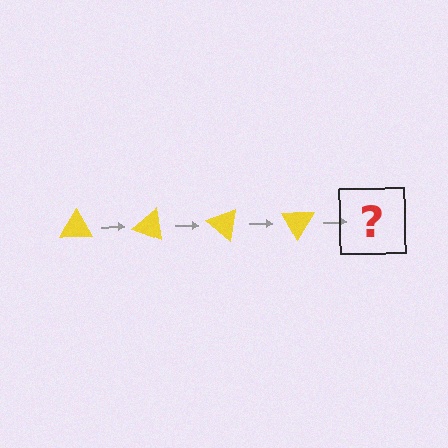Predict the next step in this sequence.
The next step is a yellow triangle rotated 80 degrees.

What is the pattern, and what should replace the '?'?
The pattern is that the triangle rotates 20 degrees each step. The '?' should be a yellow triangle rotated 80 degrees.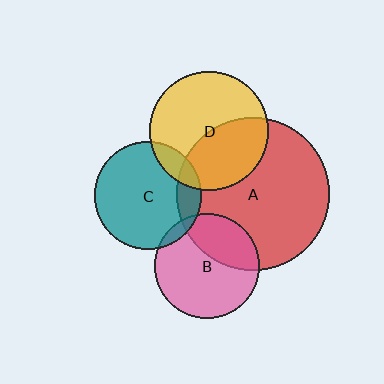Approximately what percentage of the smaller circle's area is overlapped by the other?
Approximately 35%.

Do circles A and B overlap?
Yes.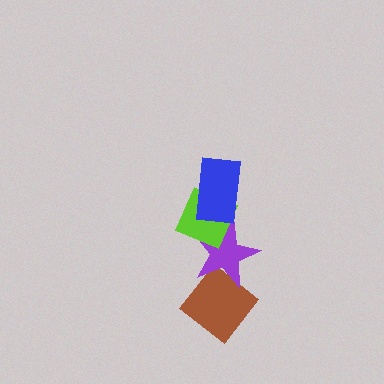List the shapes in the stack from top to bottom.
From top to bottom: the blue rectangle, the lime diamond, the purple star, the brown diamond.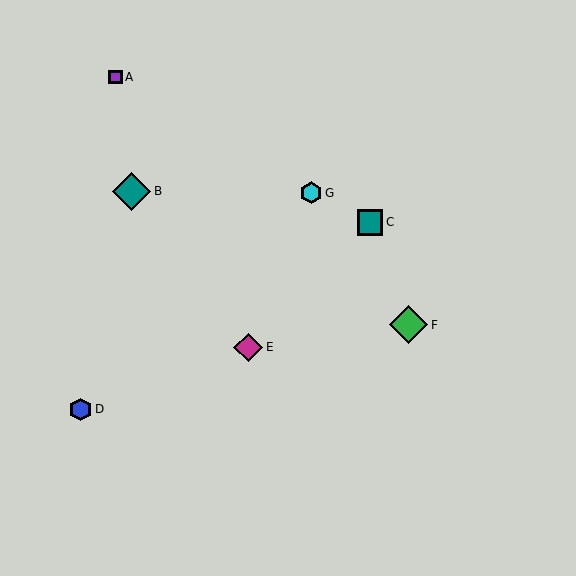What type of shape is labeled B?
Shape B is a teal diamond.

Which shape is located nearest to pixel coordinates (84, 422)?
The blue hexagon (labeled D) at (80, 409) is nearest to that location.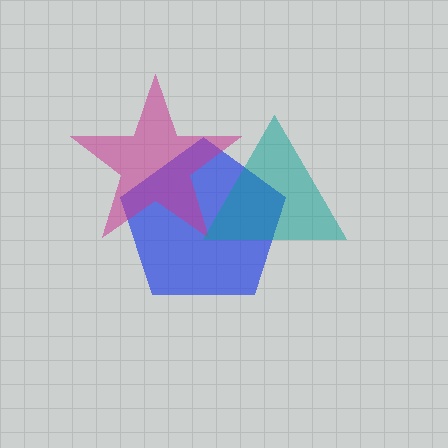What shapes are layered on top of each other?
The layered shapes are: a blue pentagon, a magenta star, a teal triangle.